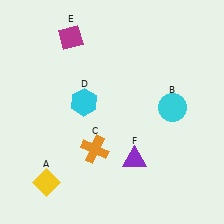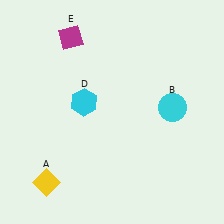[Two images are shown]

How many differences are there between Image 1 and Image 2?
There are 2 differences between the two images.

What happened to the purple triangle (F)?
The purple triangle (F) was removed in Image 2. It was in the bottom-right area of Image 1.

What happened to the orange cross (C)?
The orange cross (C) was removed in Image 2. It was in the bottom-left area of Image 1.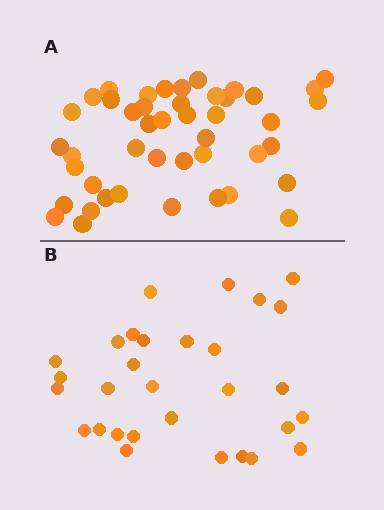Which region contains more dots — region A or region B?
Region A (the top region) has more dots.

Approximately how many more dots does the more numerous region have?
Region A has approximately 15 more dots than region B.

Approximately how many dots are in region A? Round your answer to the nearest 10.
About 40 dots. (The exact count is 45, which rounds to 40.)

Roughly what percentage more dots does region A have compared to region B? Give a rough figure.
About 50% more.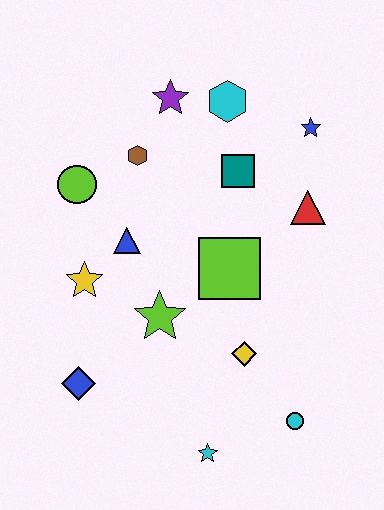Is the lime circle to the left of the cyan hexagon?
Yes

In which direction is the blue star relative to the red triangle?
The blue star is above the red triangle.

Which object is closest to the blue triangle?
The yellow star is closest to the blue triangle.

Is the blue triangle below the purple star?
Yes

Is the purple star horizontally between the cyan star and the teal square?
No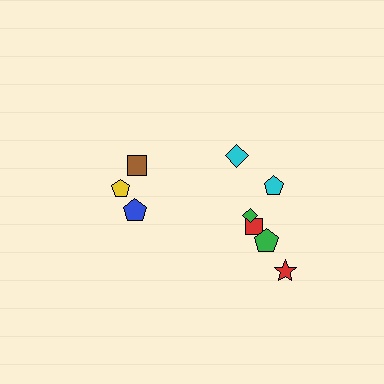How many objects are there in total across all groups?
There are 9 objects.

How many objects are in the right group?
There are 6 objects.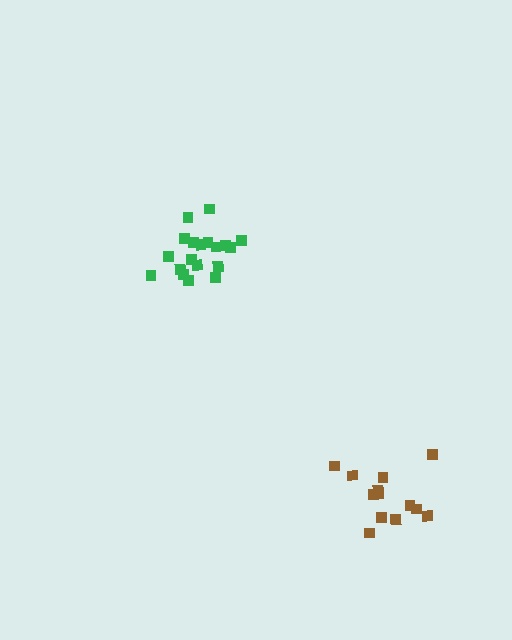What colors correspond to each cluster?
The clusters are colored: brown, green.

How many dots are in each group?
Group 1: 13 dots, Group 2: 19 dots (32 total).